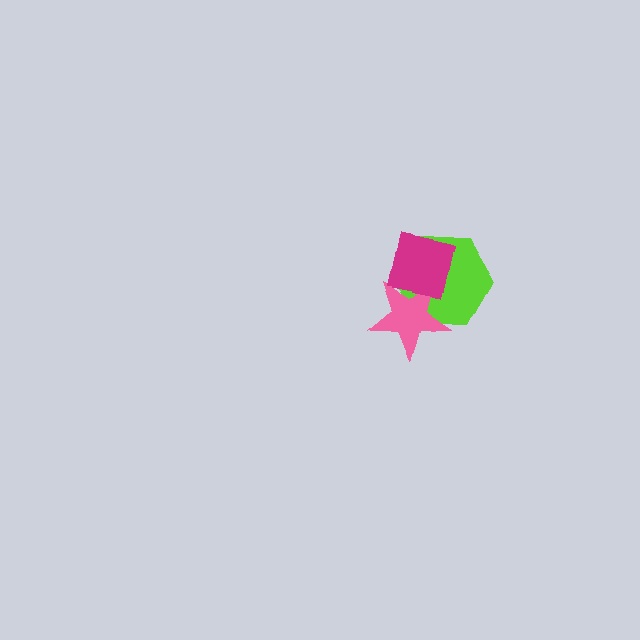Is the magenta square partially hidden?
No, no other shape covers it.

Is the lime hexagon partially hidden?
Yes, it is partially covered by another shape.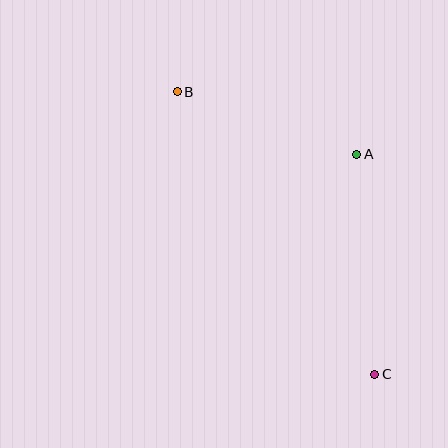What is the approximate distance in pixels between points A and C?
The distance between A and C is approximately 221 pixels.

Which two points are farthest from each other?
Points B and C are farthest from each other.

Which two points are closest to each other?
Points A and B are closest to each other.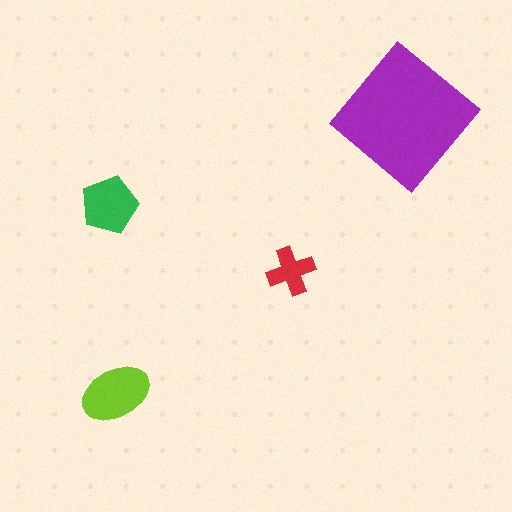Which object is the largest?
The purple diamond.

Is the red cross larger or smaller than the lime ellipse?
Smaller.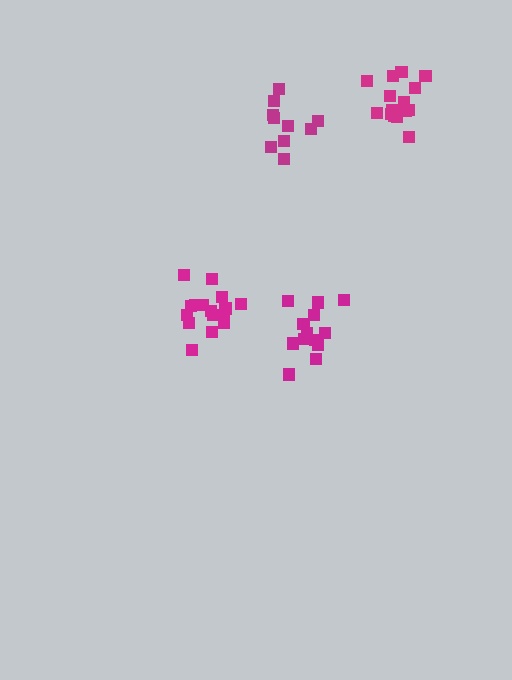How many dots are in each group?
Group 1: 10 dots, Group 2: 16 dots, Group 3: 13 dots, Group 4: 16 dots (55 total).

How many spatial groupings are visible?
There are 4 spatial groupings.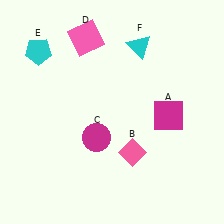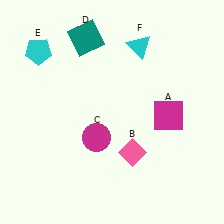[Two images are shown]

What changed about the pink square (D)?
In Image 1, D is pink. In Image 2, it changed to teal.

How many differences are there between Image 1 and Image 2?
There is 1 difference between the two images.